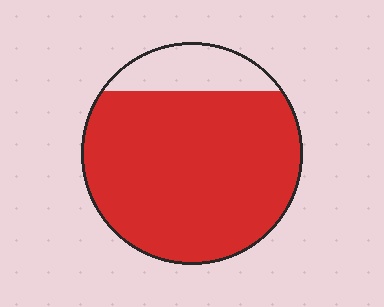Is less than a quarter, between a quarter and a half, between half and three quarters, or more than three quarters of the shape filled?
More than three quarters.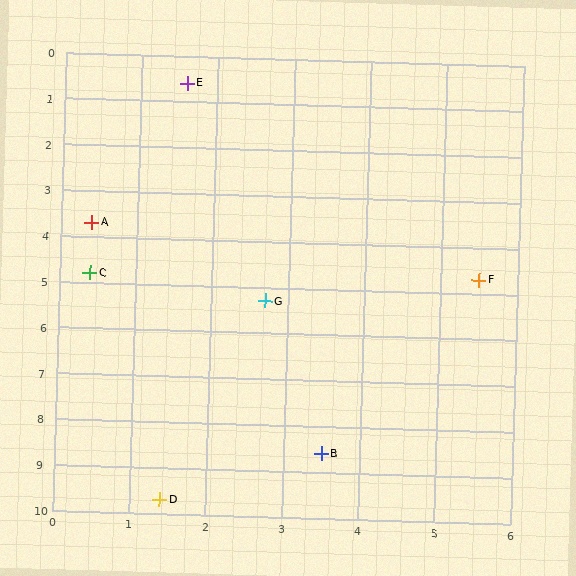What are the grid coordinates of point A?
Point A is at approximately (0.4, 3.7).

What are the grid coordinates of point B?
Point B is at approximately (3.5, 8.6).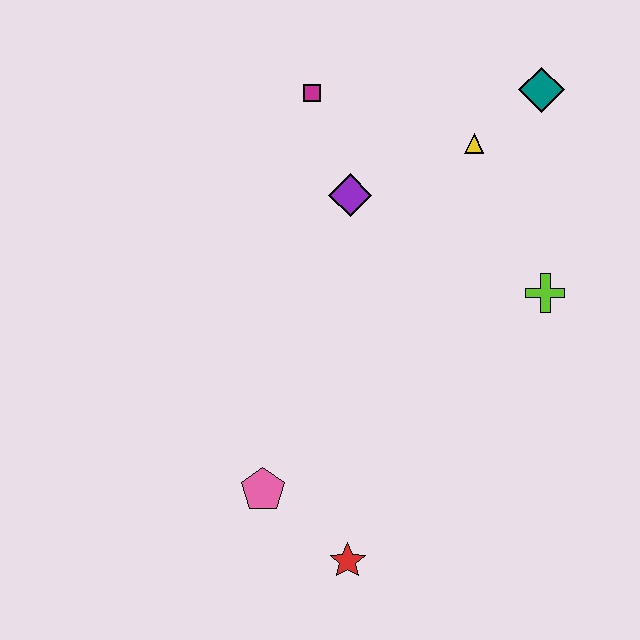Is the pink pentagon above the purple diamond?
No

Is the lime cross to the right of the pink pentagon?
Yes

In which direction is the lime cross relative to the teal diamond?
The lime cross is below the teal diamond.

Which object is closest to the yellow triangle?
The teal diamond is closest to the yellow triangle.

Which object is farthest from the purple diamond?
The red star is farthest from the purple diamond.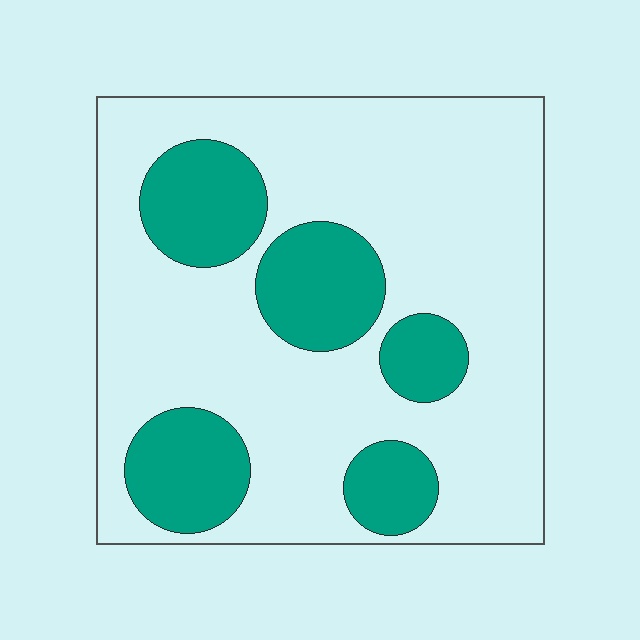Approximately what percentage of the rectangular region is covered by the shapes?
Approximately 25%.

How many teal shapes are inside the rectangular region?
5.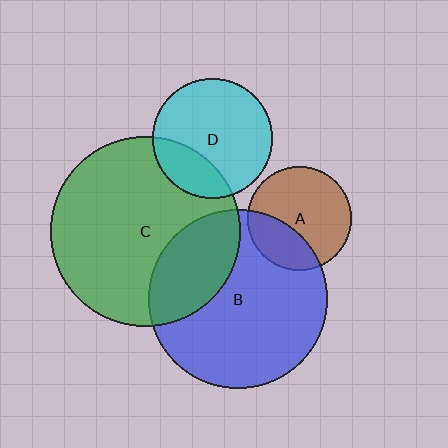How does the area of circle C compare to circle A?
Approximately 3.3 times.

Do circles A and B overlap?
Yes.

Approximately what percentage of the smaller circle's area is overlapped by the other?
Approximately 30%.